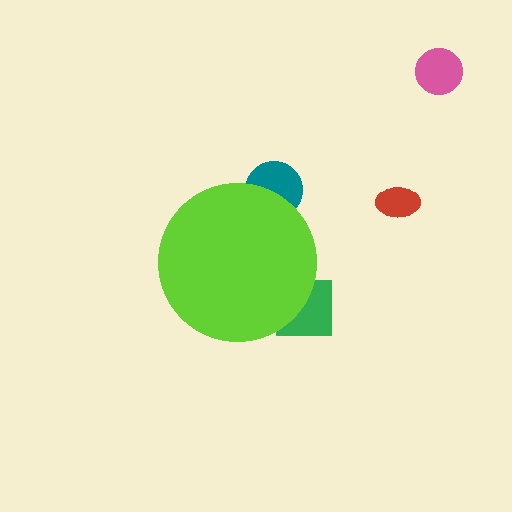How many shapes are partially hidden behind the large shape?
2 shapes are partially hidden.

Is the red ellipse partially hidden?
No, the red ellipse is fully visible.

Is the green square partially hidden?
Yes, the green square is partially hidden behind the lime circle.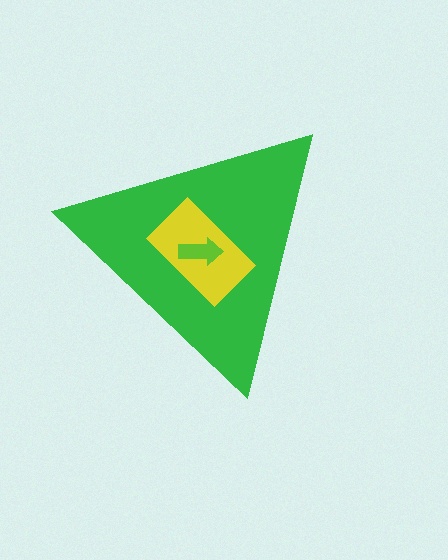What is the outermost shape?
The green triangle.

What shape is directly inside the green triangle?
The yellow rectangle.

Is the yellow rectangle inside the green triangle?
Yes.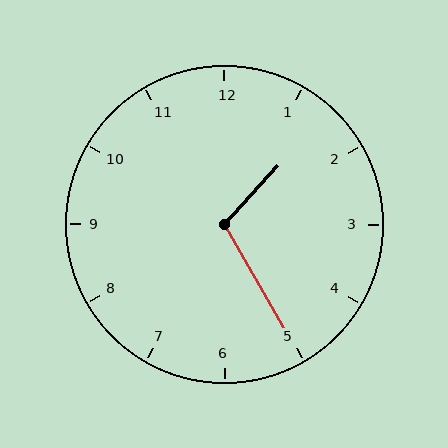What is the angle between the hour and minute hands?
Approximately 108 degrees.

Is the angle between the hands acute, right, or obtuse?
It is obtuse.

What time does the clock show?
1:25.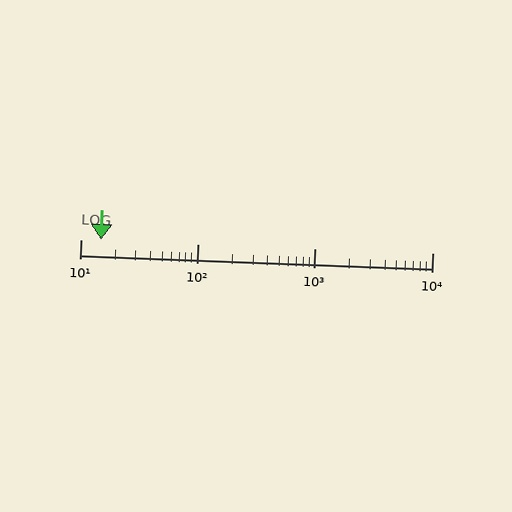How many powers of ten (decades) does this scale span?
The scale spans 3 decades, from 10 to 10000.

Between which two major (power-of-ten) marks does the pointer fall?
The pointer is between 10 and 100.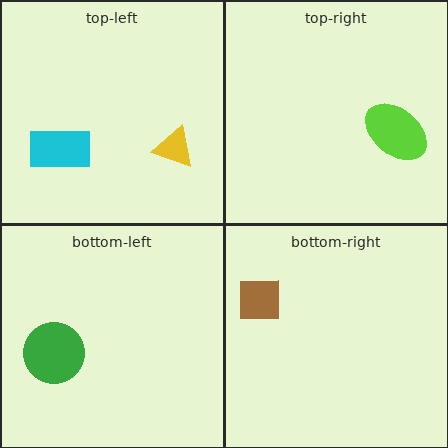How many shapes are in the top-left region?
2.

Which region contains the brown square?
The bottom-right region.